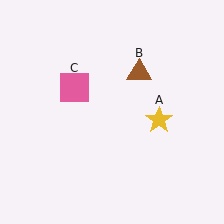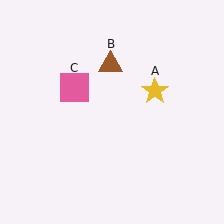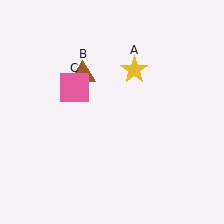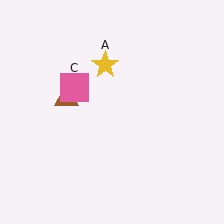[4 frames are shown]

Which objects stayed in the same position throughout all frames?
Pink square (object C) remained stationary.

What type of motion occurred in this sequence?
The yellow star (object A), brown triangle (object B) rotated counterclockwise around the center of the scene.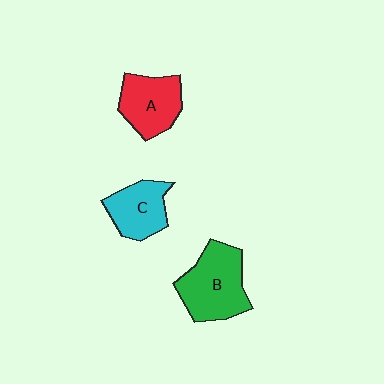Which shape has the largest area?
Shape B (green).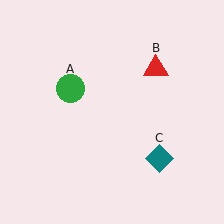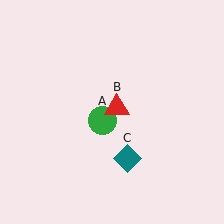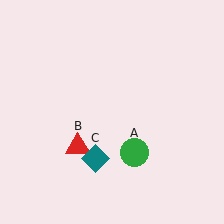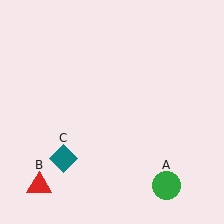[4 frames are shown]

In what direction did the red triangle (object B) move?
The red triangle (object B) moved down and to the left.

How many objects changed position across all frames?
3 objects changed position: green circle (object A), red triangle (object B), teal diamond (object C).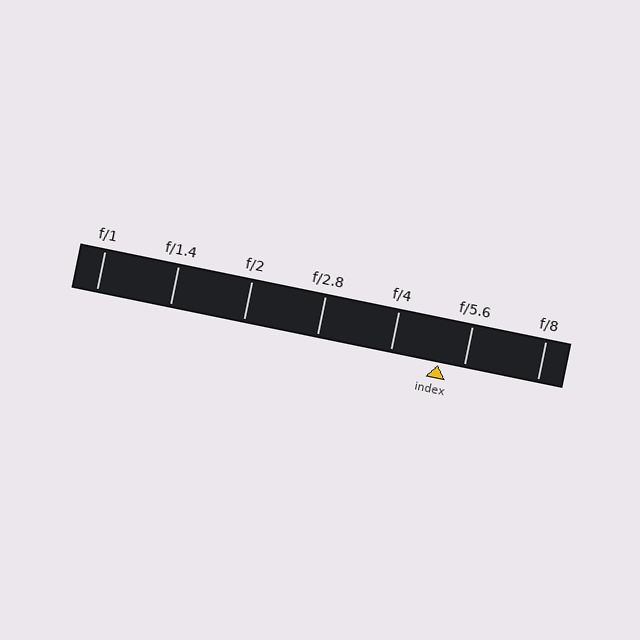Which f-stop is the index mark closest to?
The index mark is closest to f/5.6.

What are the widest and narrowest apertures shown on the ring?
The widest aperture shown is f/1 and the narrowest is f/8.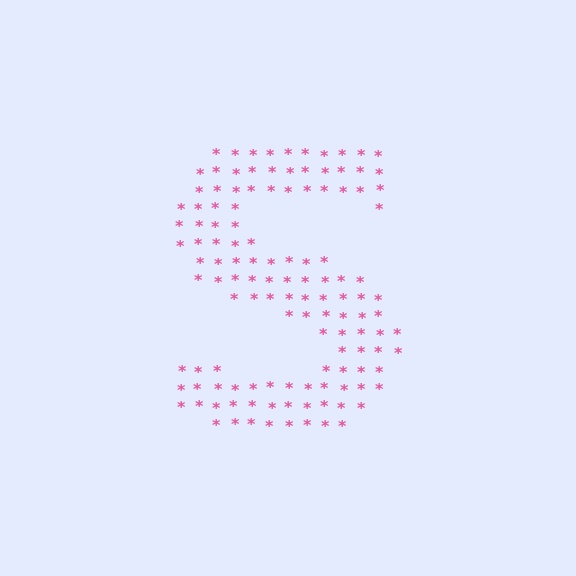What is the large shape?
The large shape is the letter S.